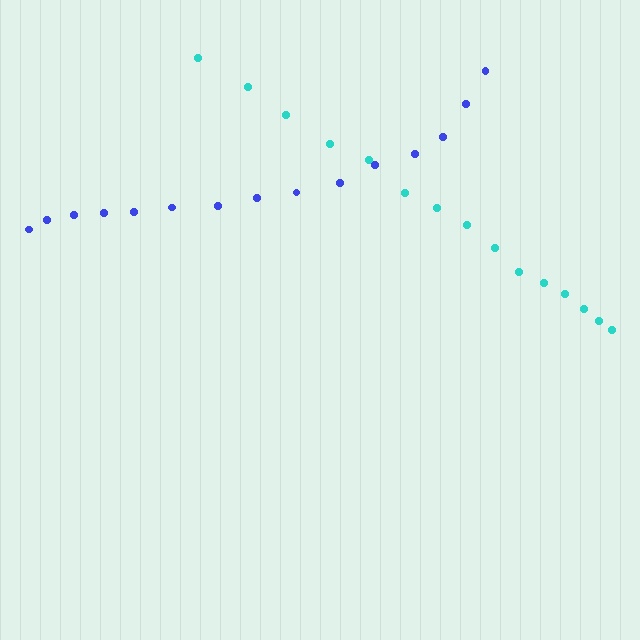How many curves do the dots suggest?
There are 2 distinct paths.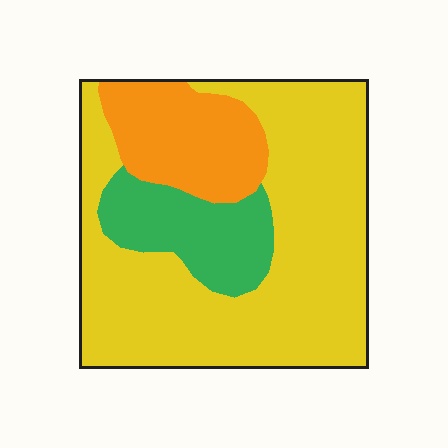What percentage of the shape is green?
Green covers roughly 15% of the shape.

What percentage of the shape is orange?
Orange covers 19% of the shape.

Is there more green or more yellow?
Yellow.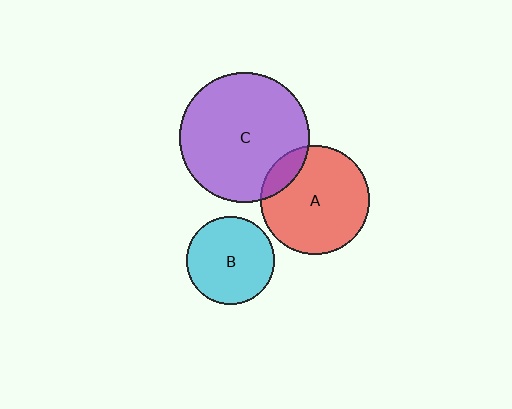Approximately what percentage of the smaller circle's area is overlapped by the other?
Approximately 15%.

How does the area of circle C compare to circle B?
Approximately 2.2 times.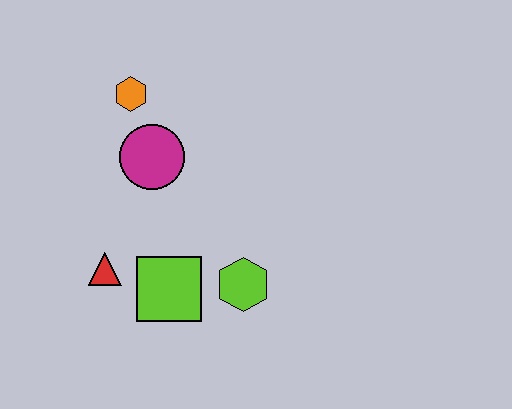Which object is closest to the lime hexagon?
The lime square is closest to the lime hexagon.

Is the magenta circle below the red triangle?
No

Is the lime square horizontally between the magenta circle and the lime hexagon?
Yes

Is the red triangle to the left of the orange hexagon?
Yes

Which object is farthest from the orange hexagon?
The lime hexagon is farthest from the orange hexagon.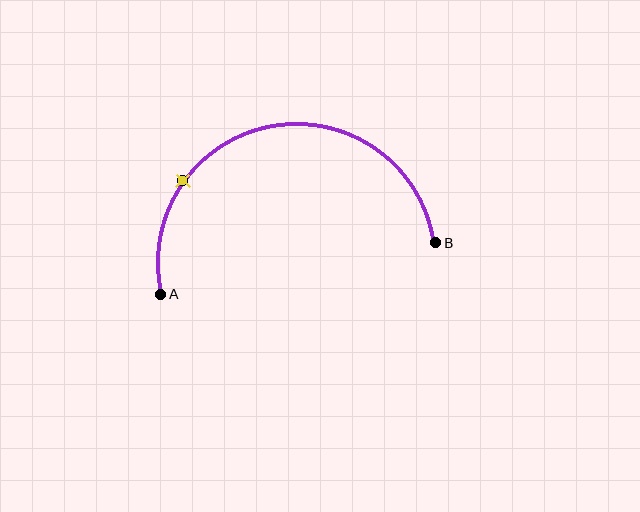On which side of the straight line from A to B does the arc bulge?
The arc bulges above the straight line connecting A and B.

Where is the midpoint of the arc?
The arc midpoint is the point on the curve farthest from the straight line joining A and B. It sits above that line.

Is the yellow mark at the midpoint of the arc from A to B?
No. The yellow mark lies on the arc but is closer to endpoint A. The arc midpoint would be at the point on the curve equidistant along the arc from both A and B.